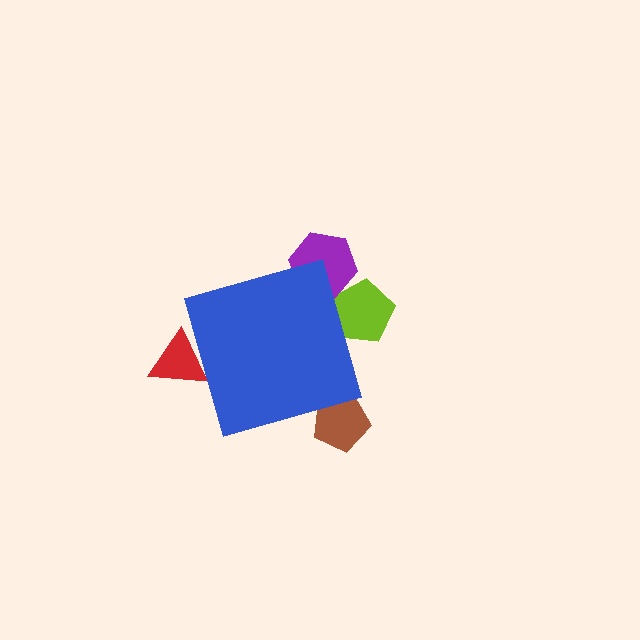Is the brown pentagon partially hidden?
Yes, the brown pentagon is partially hidden behind the blue diamond.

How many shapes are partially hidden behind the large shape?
4 shapes are partially hidden.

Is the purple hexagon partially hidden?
Yes, the purple hexagon is partially hidden behind the blue diamond.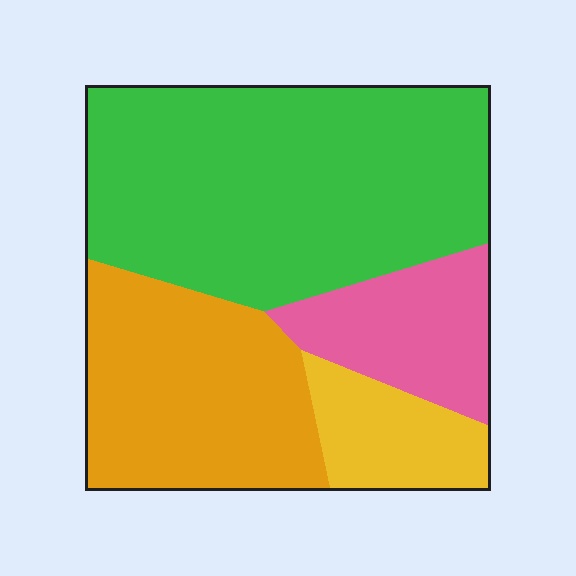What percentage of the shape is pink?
Pink takes up about one eighth (1/8) of the shape.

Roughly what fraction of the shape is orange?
Orange covers around 25% of the shape.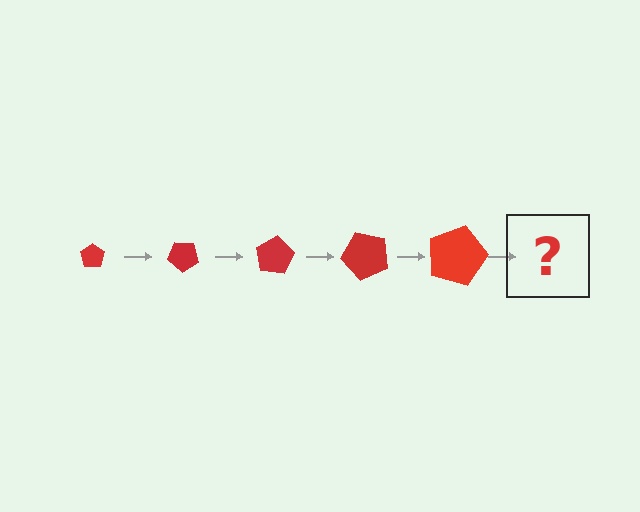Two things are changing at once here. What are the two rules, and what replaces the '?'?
The two rules are that the pentagon grows larger each step and it rotates 40 degrees each step. The '?' should be a pentagon, larger than the previous one and rotated 200 degrees from the start.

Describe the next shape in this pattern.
It should be a pentagon, larger than the previous one and rotated 200 degrees from the start.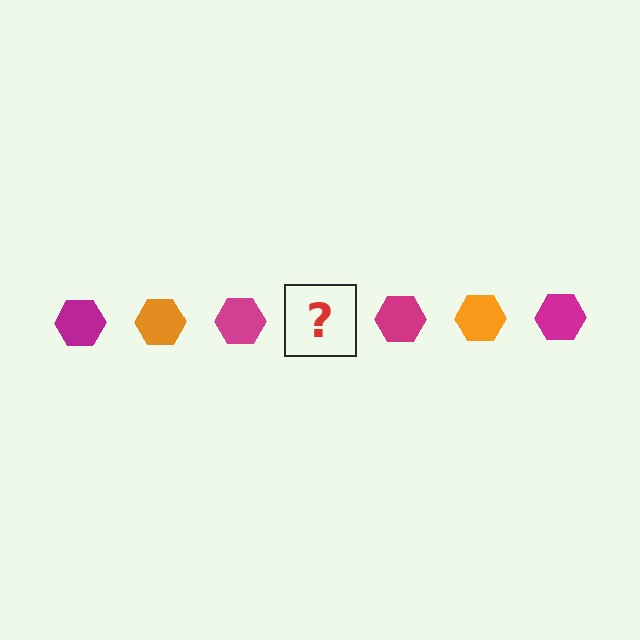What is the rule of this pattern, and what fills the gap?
The rule is that the pattern cycles through magenta, orange hexagons. The gap should be filled with an orange hexagon.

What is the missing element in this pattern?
The missing element is an orange hexagon.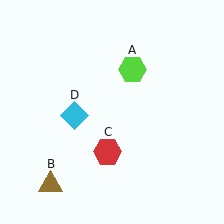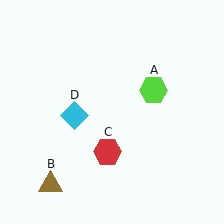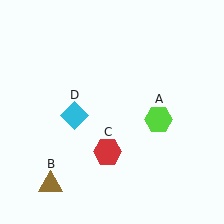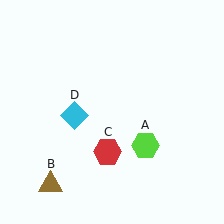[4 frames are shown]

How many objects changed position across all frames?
1 object changed position: lime hexagon (object A).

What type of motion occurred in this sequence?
The lime hexagon (object A) rotated clockwise around the center of the scene.